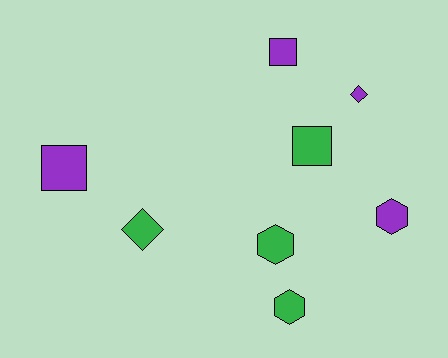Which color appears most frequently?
Green, with 4 objects.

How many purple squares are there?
There are 2 purple squares.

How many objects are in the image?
There are 8 objects.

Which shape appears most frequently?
Hexagon, with 3 objects.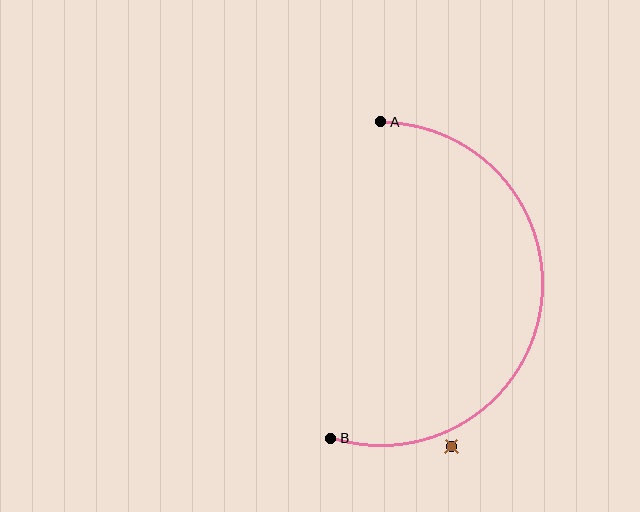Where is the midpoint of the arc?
The arc midpoint is the point on the curve farthest from the straight line joining A and B. It sits to the right of that line.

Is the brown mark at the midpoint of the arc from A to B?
No — the brown mark does not lie on the arc at all. It sits slightly outside the curve.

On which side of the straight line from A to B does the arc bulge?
The arc bulges to the right of the straight line connecting A and B.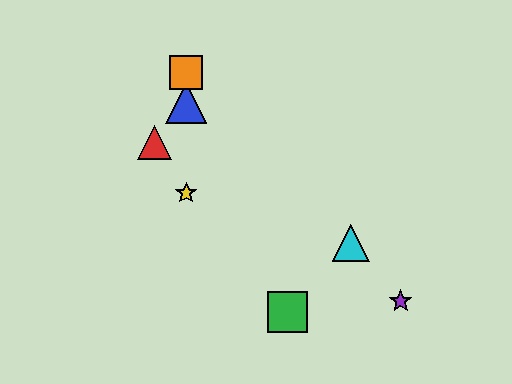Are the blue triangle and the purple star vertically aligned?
No, the blue triangle is at x≈186 and the purple star is at x≈401.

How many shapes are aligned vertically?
3 shapes (the blue triangle, the yellow star, the orange square) are aligned vertically.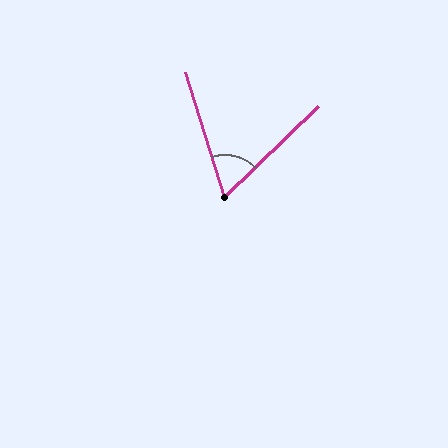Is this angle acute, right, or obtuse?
It is acute.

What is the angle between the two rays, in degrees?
Approximately 63 degrees.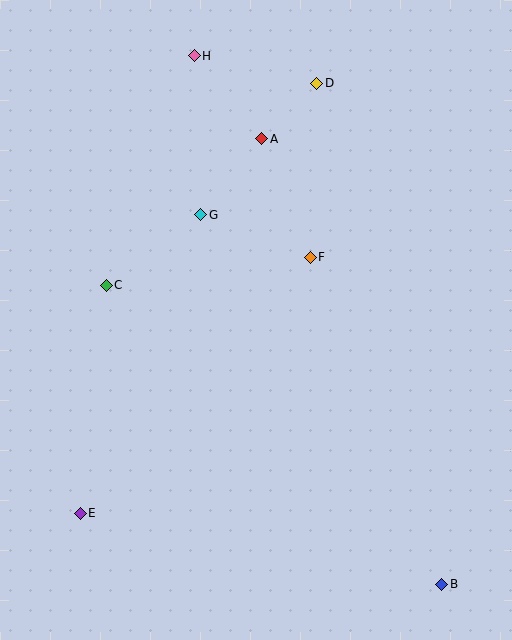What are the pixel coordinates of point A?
Point A is at (262, 139).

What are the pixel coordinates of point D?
Point D is at (317, 83).